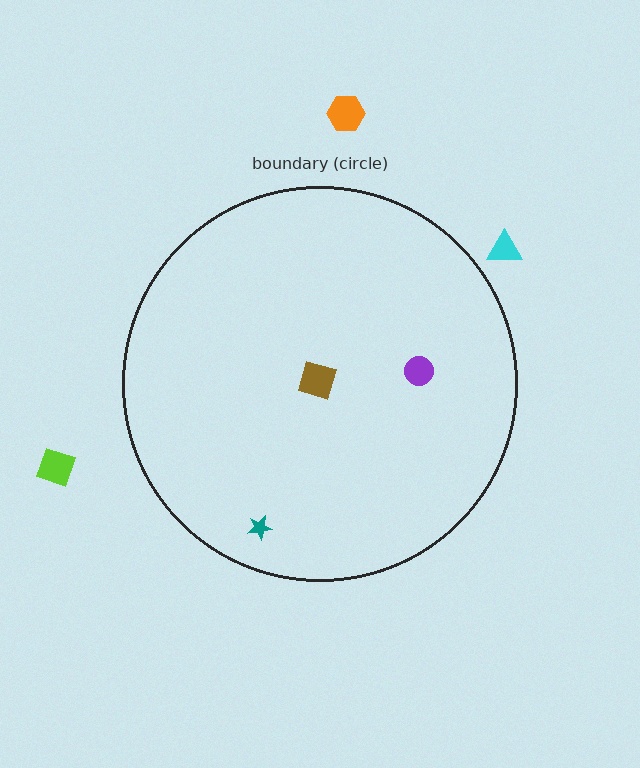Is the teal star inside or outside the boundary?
Inside.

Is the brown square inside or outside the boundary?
Inside.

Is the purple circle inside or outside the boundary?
Inside.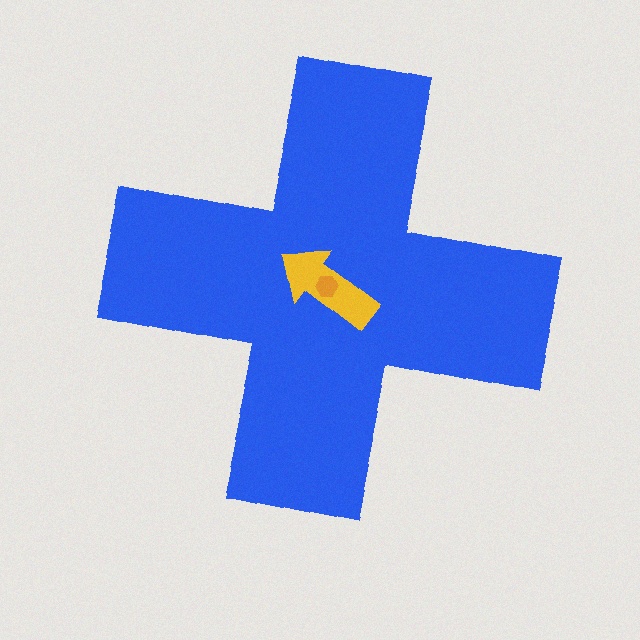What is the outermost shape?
The blue cross.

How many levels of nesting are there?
3.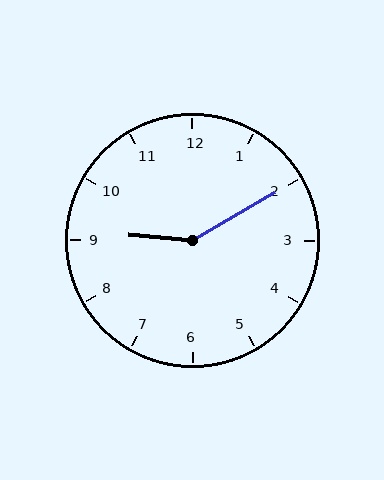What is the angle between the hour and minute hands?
Approximately 145 degrees.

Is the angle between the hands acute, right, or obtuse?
It is obtuse.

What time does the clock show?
9:10.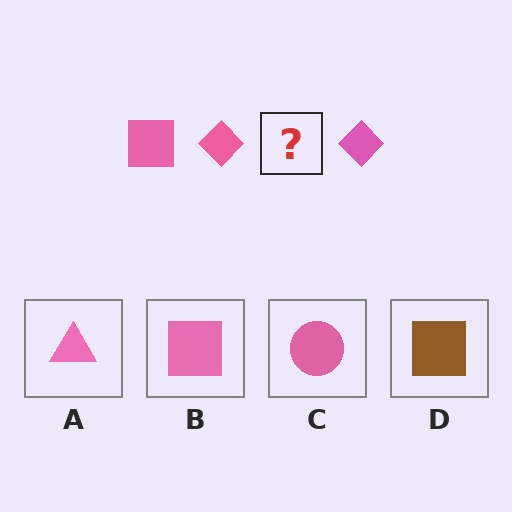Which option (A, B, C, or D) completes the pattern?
B.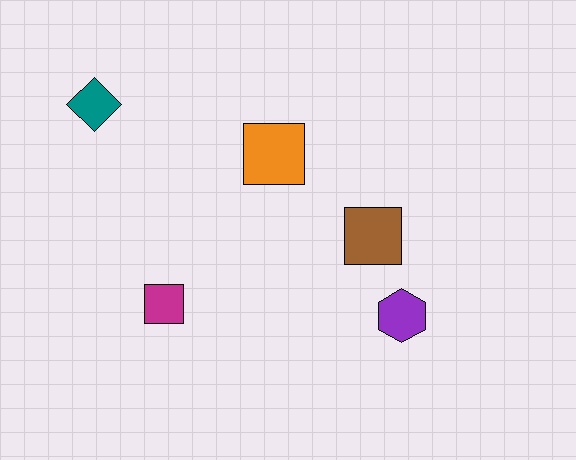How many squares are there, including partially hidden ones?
There are 3 squares.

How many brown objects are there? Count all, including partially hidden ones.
There is 1 brown object.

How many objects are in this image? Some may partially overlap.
There are 5 objects.